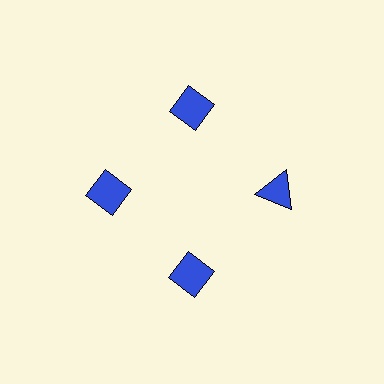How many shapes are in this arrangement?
There are 4 shapes arranged in a ring pattern.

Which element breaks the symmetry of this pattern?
The blue triangle at roughly the 3 o'clock position breaks the symmetry. All other shapes are blue diamonds.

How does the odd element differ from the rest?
It has a different shape: triangle instead of diamond.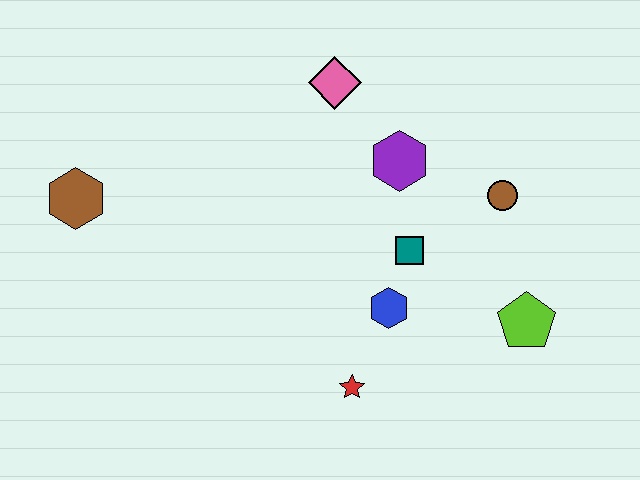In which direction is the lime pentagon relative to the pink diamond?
The lime pentagon is below the pink diamond.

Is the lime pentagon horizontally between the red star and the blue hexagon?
No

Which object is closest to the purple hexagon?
The teal square is closest to the purple hexagon.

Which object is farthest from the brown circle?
The brown hexagon is farthest from the brown circle.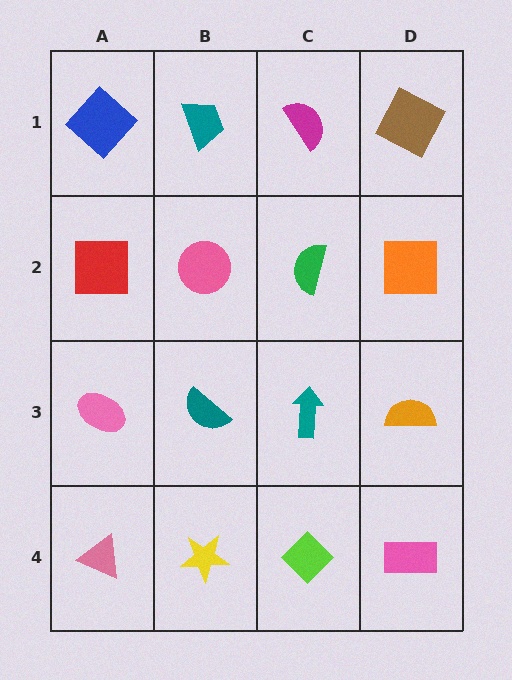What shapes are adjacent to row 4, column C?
A teal arrow (row 3, column C), a yellow star (row 4, column B), a pink rectangle (row 4, column D).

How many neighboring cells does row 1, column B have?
3.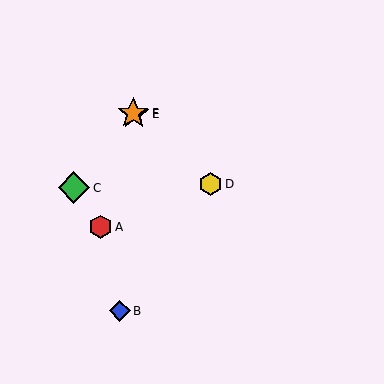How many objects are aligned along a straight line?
3 objects (D, E, F) are aligned along a straight line.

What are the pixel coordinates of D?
Object D is at (211, 184).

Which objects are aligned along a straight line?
Objects D, E, F are aligned along a straight line.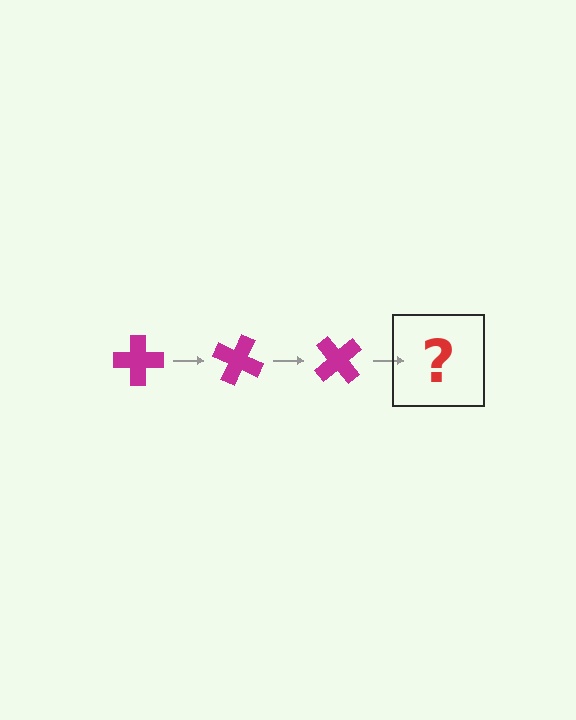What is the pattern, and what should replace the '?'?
The pattern is that the cross rotates 25 degrees each step. The '?' should be a magenta cross rotated 75 degrees.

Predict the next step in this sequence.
The next step is a magenta cross rotated 75 degrees.